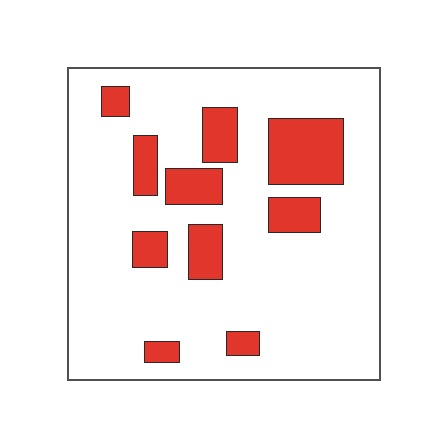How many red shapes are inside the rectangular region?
10.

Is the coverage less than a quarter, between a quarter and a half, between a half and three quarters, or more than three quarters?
Less than a quarter.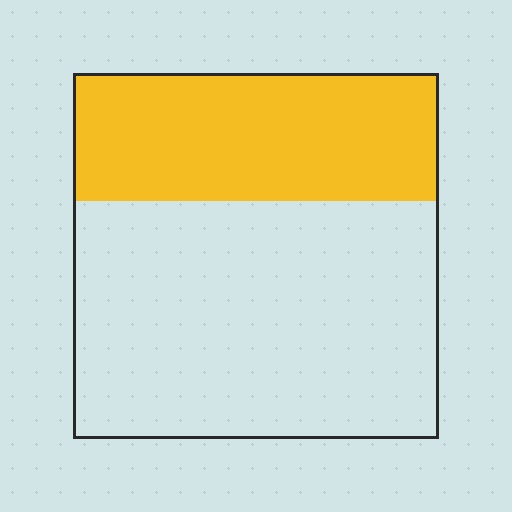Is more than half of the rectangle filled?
No.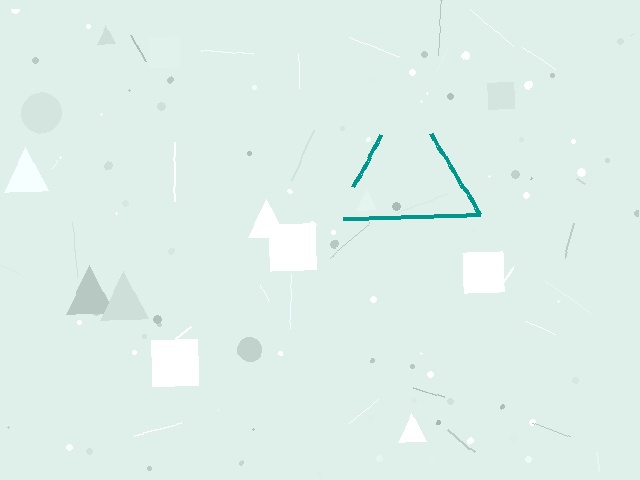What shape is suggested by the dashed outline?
The dashed outline suggests a triangle.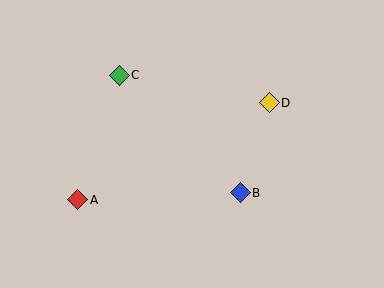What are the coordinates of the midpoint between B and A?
The midpoint between B and A is at (159, 196).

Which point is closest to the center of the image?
Point B at (240, 193) is closest to the center.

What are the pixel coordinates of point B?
Point B is at (240, 193).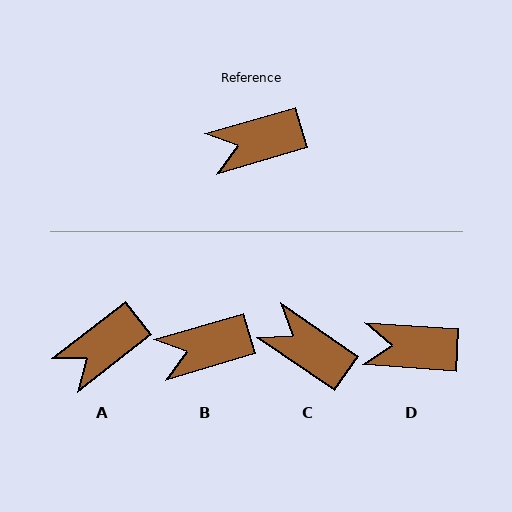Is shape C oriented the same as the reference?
No, it is off by about 51 degrees.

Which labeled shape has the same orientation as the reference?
B.